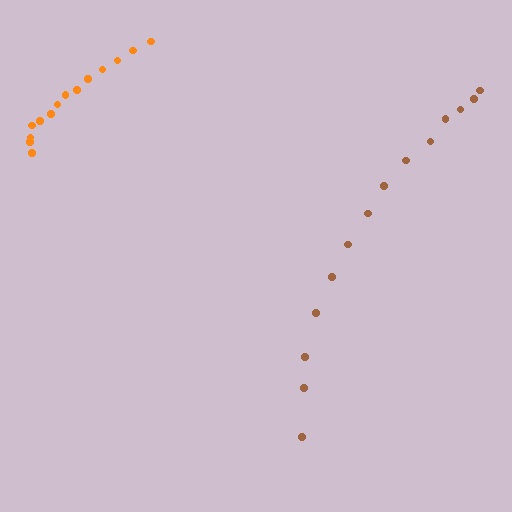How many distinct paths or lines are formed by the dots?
There are 2 distinct paths.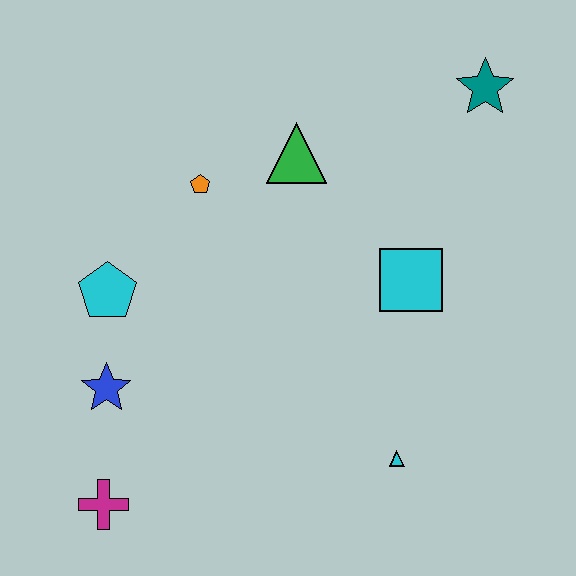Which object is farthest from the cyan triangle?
The teal star is farthest from the cyan triangle.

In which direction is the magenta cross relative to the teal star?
The magenta cross is below the teal star.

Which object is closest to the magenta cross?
The blue star is closest to the magenta cross.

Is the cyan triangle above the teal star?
No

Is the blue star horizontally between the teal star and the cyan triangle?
No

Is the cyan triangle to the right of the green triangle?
Yes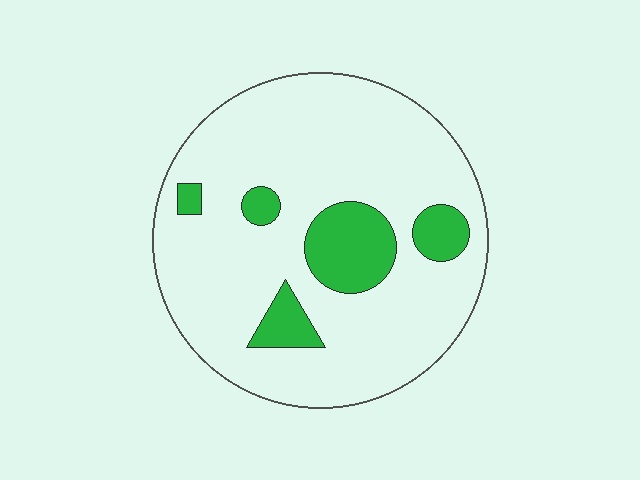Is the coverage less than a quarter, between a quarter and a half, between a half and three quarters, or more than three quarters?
Less than a quarter.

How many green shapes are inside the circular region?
5.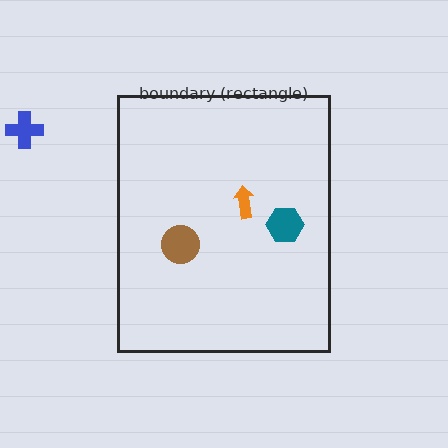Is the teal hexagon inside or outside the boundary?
Inside.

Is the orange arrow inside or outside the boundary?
Inside.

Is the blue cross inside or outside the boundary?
Outside.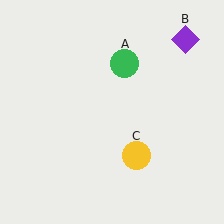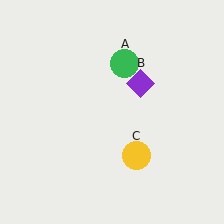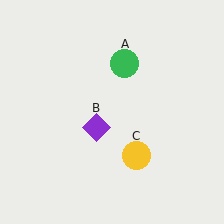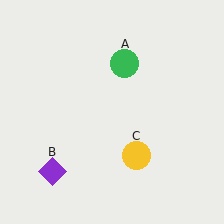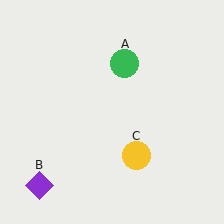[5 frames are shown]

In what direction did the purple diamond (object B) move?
The purple diamond (object B) moved down and to the left.